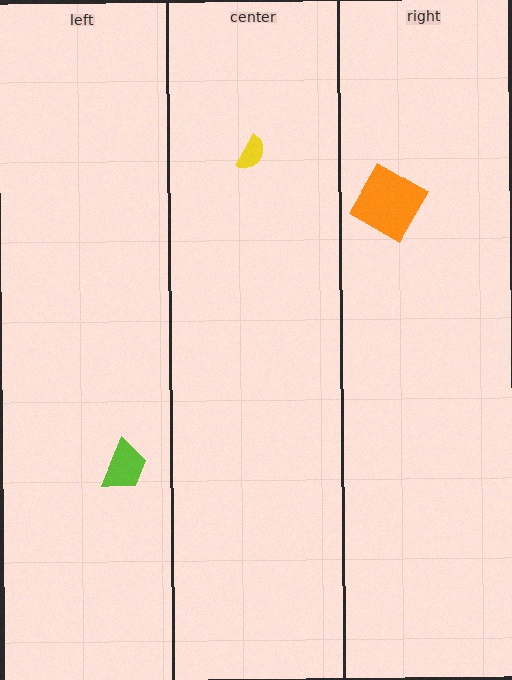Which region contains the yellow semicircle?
The center region.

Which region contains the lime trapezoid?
The left region.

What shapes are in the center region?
The yellow semicircle.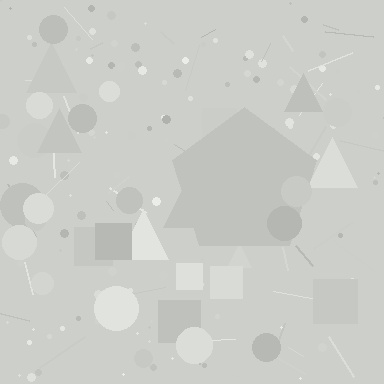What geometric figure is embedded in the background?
A pentagon is embedded in the background.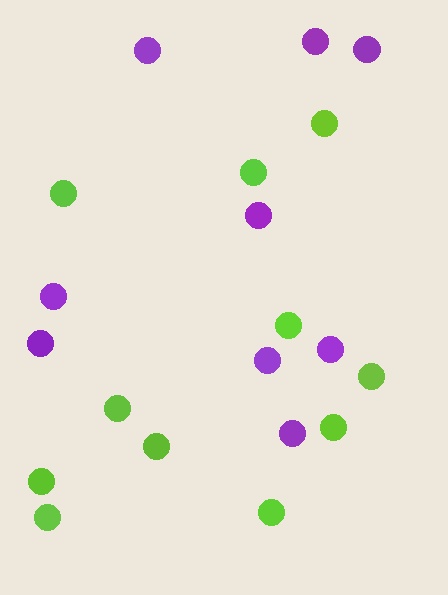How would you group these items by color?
There are 2 groups: one group of purple circles (9) and one group of lime circles (11).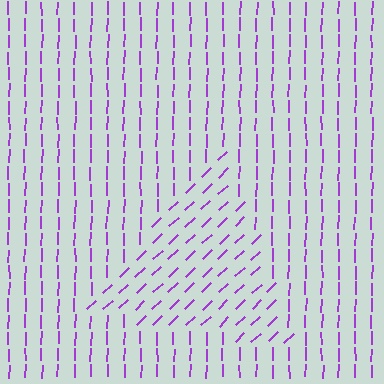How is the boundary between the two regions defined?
The boundary is defined purely by a change in line orientation (approximately 45 degrees difference). All lines are the same color and thickness.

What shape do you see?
I see a triangle.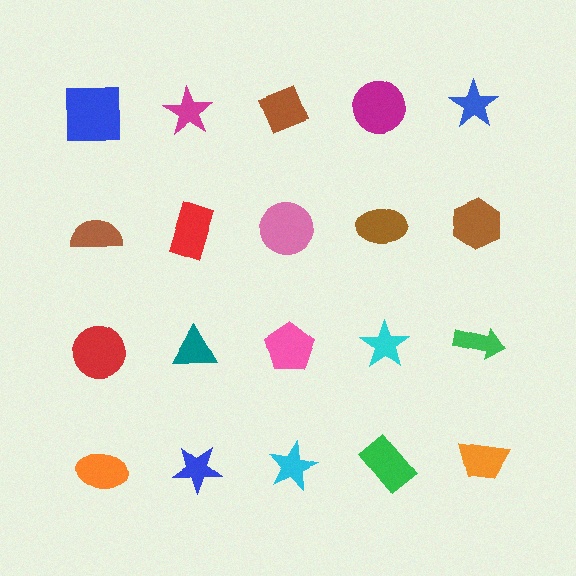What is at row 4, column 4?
A green rectangle.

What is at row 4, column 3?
A cyan star.